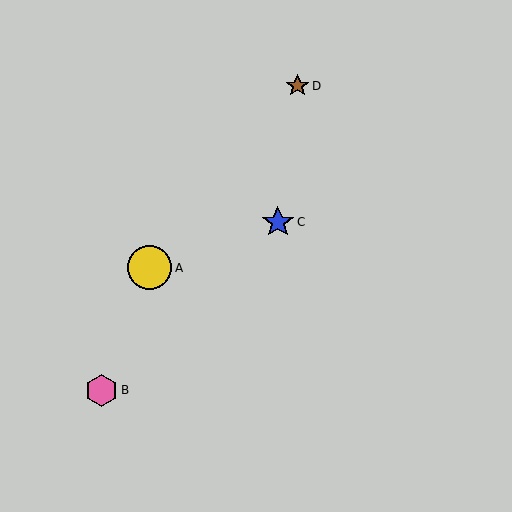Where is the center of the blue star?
The center of the blue star is at (278, 222).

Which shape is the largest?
The yellow circle (labeled A) is the largest.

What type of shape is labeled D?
Shape D is a brown star.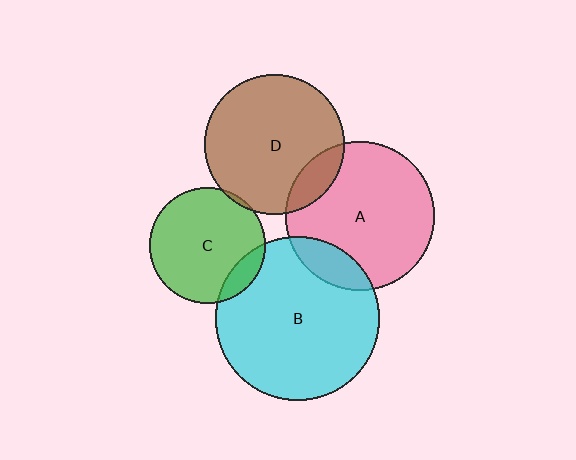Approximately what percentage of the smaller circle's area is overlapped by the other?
Approximately 10%.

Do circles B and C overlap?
Yes.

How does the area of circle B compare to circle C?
Approximately 2.0 times.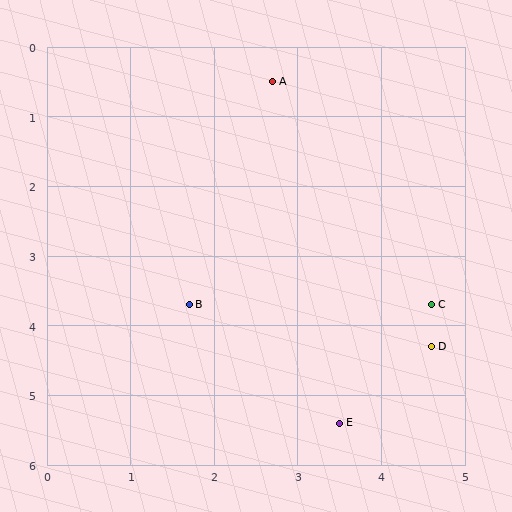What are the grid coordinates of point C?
Point C is at approximately (4.6, 3.7).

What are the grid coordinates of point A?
Point A is at approximately (2.7, 0.5).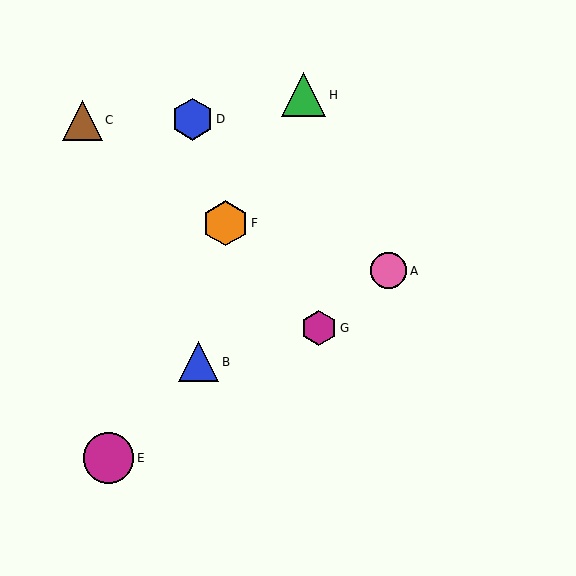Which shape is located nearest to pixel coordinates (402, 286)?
The pink circle (labeled A) at (389, 271) is nearest to that location.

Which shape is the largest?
The magenta circle (labeled E) is the largest.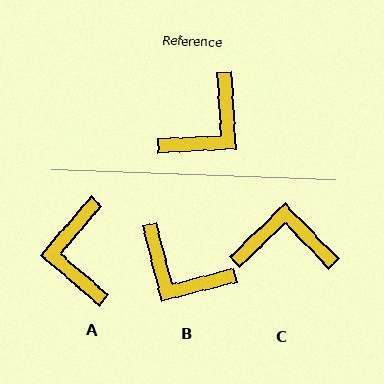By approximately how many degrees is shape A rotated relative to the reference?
Approximately 133 degrees clockwise.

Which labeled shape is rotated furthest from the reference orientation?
A, about 133 degrees away.